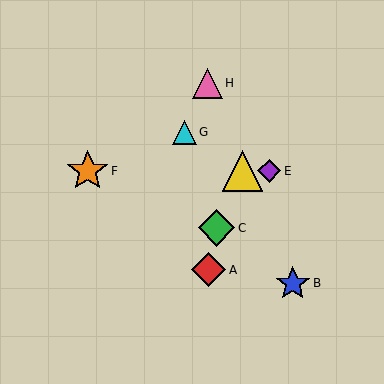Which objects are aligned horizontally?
Objects D, E, F are aligned horizontally.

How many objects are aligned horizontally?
3 objects (D, E, F) are aligned horizontally.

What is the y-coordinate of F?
Object F is at y≈171.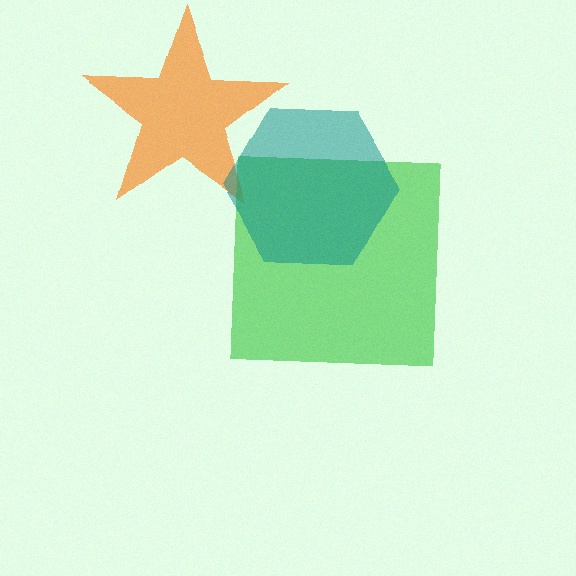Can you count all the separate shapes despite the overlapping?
Yes, there are 3 separate shapes.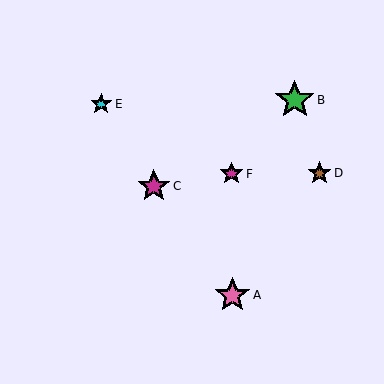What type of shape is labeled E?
Shape E is a cyan star.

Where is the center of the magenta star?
The center of the magenta star is at (231, 174).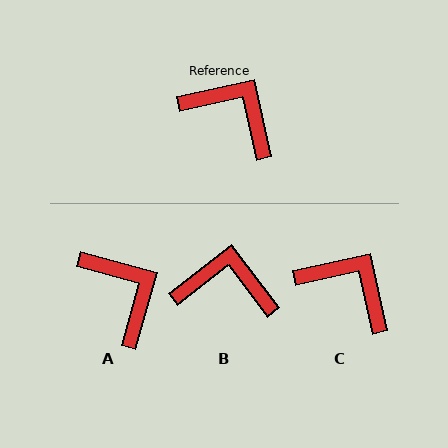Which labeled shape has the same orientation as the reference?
C.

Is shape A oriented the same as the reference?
No, it is off by about 28 degrees.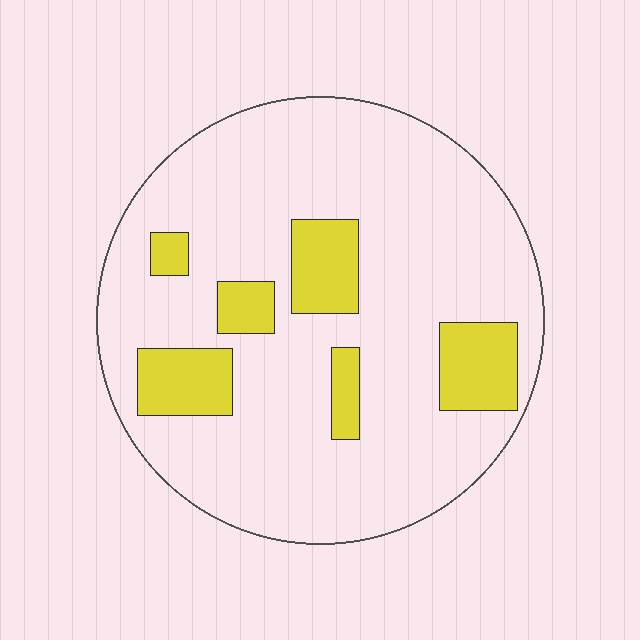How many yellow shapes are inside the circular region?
6.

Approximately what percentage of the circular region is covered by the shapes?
Approximately 15%.